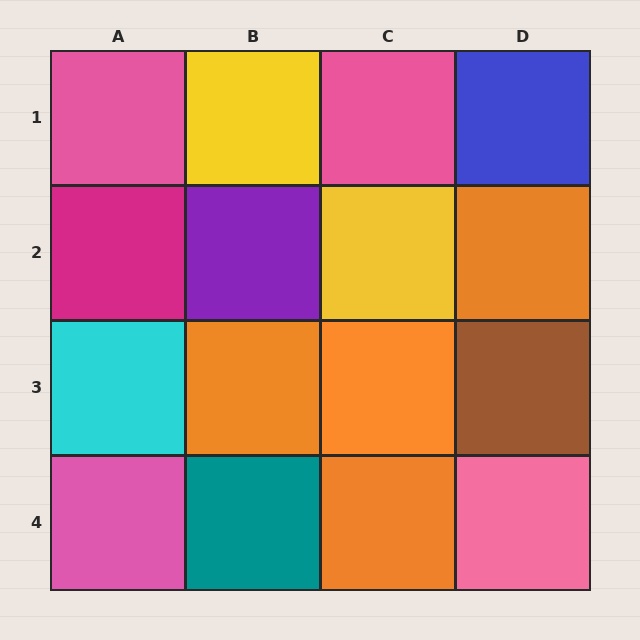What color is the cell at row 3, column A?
Cyan.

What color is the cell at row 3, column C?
Orange.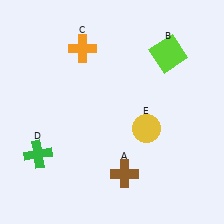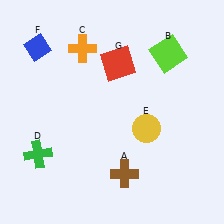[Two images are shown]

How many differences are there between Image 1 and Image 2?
There are 2 differences between the two images.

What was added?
A blue diamond (F), a red square (G) were added in Image 2.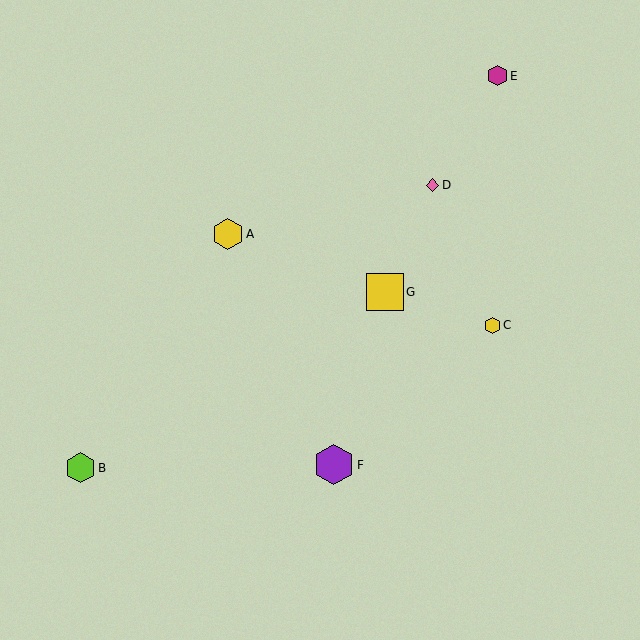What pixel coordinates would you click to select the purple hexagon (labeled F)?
Click at (334, 465) to select the purple hexagon F.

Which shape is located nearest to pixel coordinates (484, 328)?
The yellow hexagon (labeled C) at (492, 325) is nearest to that location.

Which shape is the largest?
The purple hexagon (labeled F) is the largest.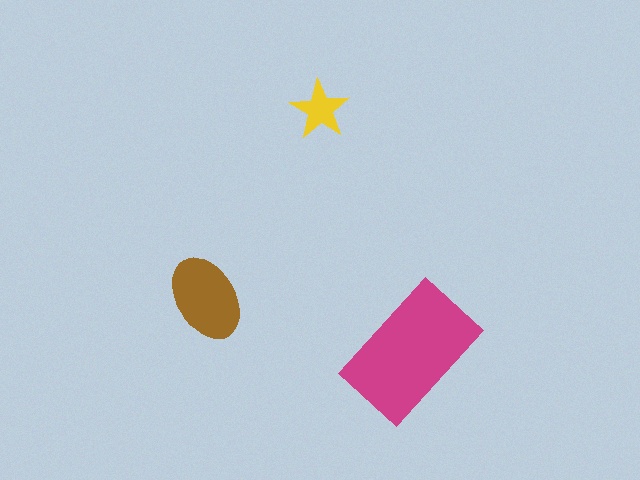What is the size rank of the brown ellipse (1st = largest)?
2nd.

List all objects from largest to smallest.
The magenta rectangle, the brown ellipse, the yellow star.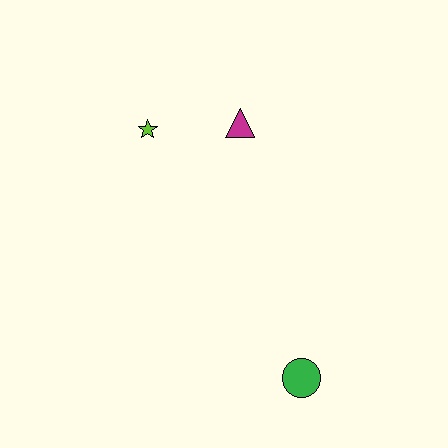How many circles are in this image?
There is 1 circle.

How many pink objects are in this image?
There are no pink objects.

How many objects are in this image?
There are 3 objects.